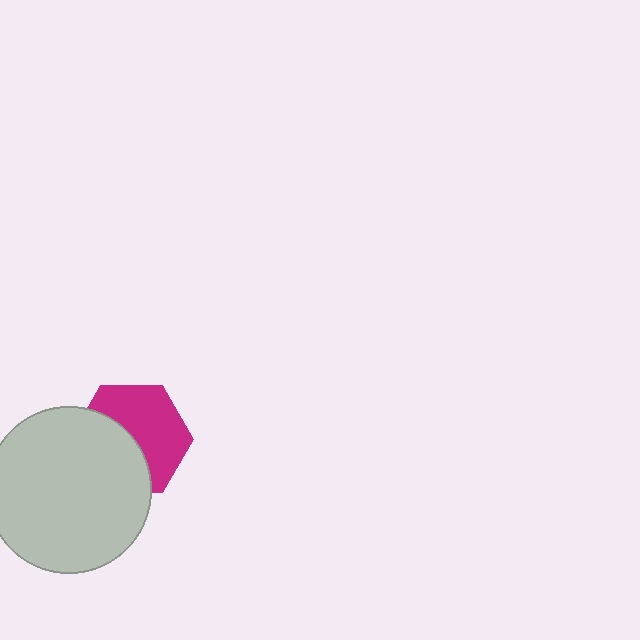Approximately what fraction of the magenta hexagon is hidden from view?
Roughly 45% of the magenta hexagon is hidden behind the light gray circle.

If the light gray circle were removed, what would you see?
You would see the complete magenta hexagon.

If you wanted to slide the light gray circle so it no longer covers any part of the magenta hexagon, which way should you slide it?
Slide it toward the lower-left — that is the most direct way to separate the two shapes.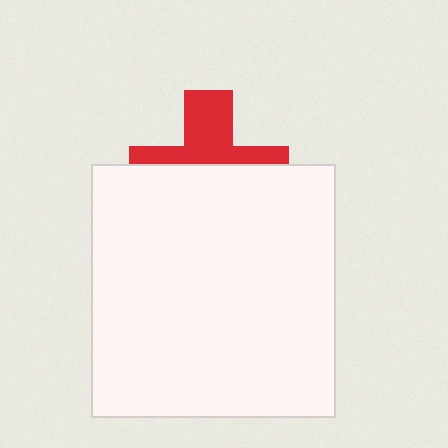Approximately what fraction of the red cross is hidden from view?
Roughly 58% of the red cross is hidden behind the white rectangle.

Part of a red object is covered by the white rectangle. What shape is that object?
It is a cross.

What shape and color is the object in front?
The object in front is a white rectangle.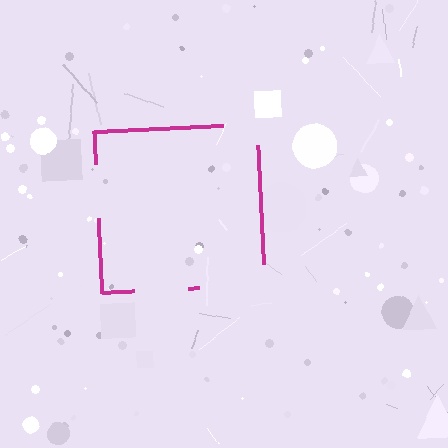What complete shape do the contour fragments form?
The contour fragments form a square.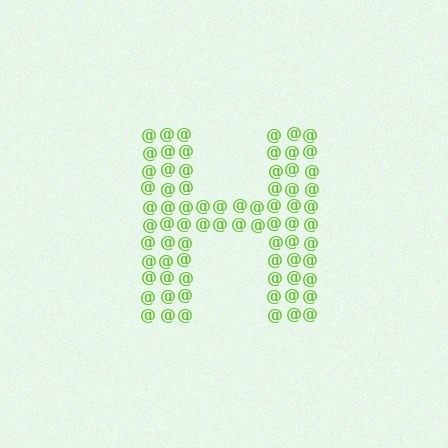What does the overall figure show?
The overall figure shows the letter H.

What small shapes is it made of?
It is made of small at signs.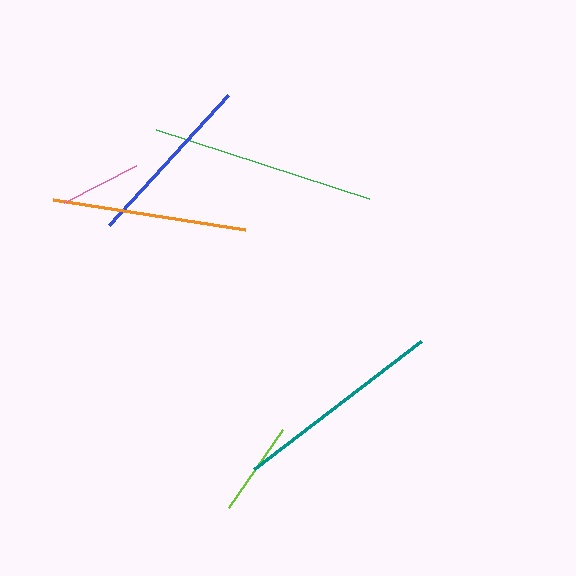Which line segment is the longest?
The green line is the longest at approximately 224 pixels.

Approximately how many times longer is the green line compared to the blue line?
The green line is approximately 1.3 times the length of the blue line.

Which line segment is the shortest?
The pink line is the shortest at approximately 81 pixels.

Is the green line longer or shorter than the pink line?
The green line is longer than the pink line.